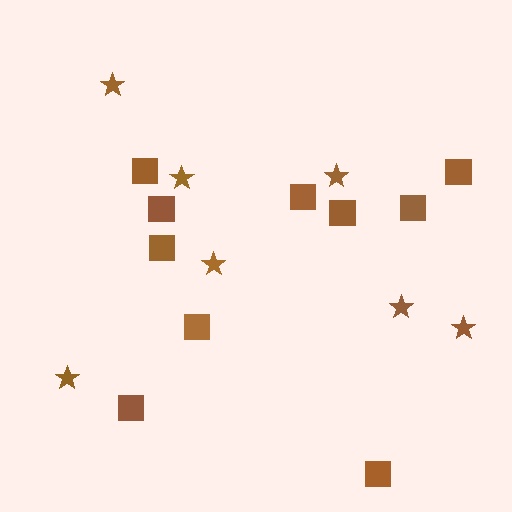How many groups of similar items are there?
There are 2 groups: one group of stars (7) and one group of squares (10).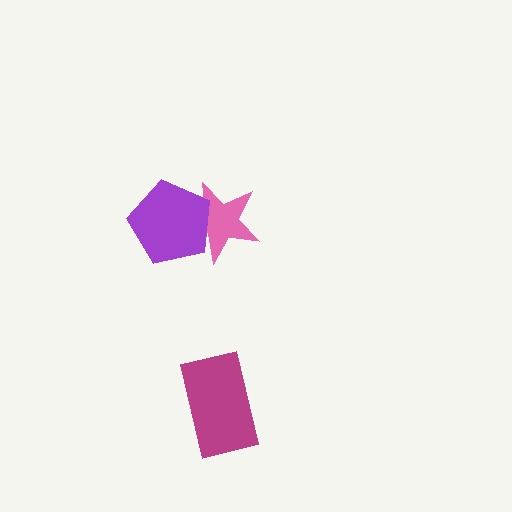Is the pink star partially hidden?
Yes, it is partially covered by another shape.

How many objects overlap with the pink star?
1 object overlaps with the pink star.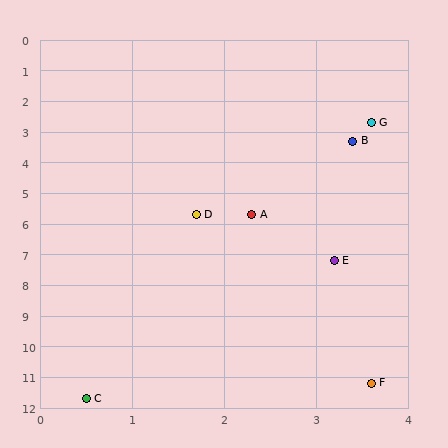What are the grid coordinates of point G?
Point G is at approximately (3.6, 2.7).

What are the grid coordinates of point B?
Point B is at approximately (3.4, 3.3).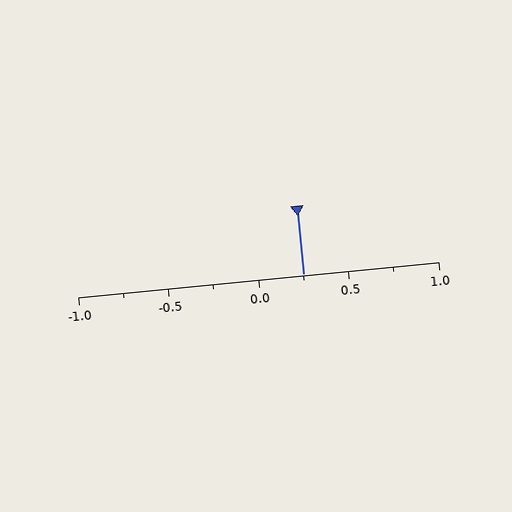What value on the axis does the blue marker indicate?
The marker indicates approximately 0.25.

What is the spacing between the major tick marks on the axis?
The major ticks are spaced 0.5 apart.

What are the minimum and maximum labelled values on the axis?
The axis runs from -1.0 to 1.0.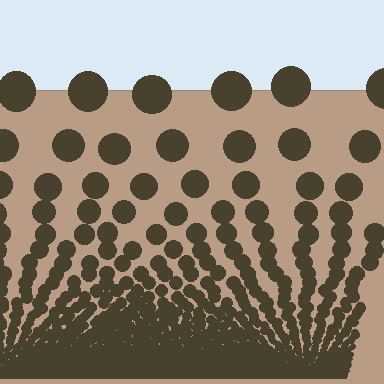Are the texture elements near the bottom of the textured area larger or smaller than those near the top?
Smaller. The gradient is inverted — elements near the bottom are smaller and denser.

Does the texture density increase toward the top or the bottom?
Density increases toward the bottom.